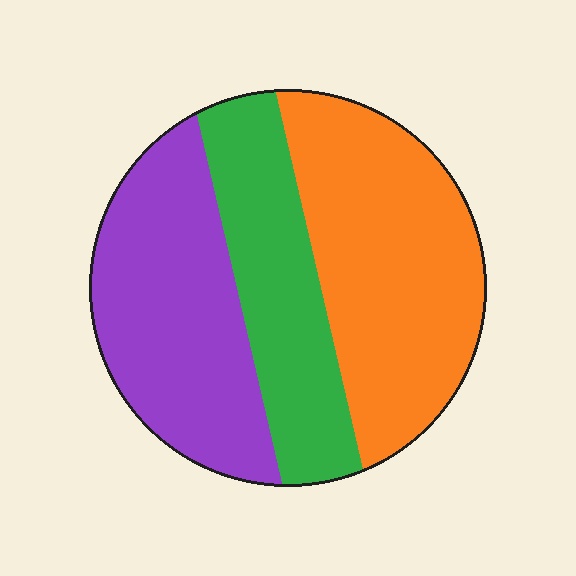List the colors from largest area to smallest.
From largest to smallest: orange, purple, green.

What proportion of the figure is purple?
Purple takes up about one third (1/3) of the figure.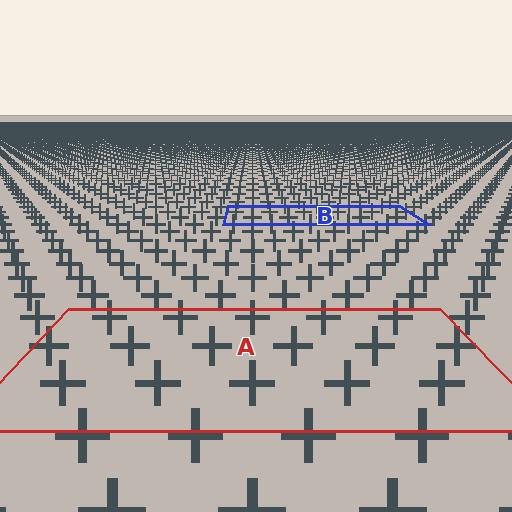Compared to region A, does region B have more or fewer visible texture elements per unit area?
Region B has more texture elements per unit area — they are packed more densely because it is farther away.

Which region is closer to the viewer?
Region A is closer. The texture elements there are larger and more spread out.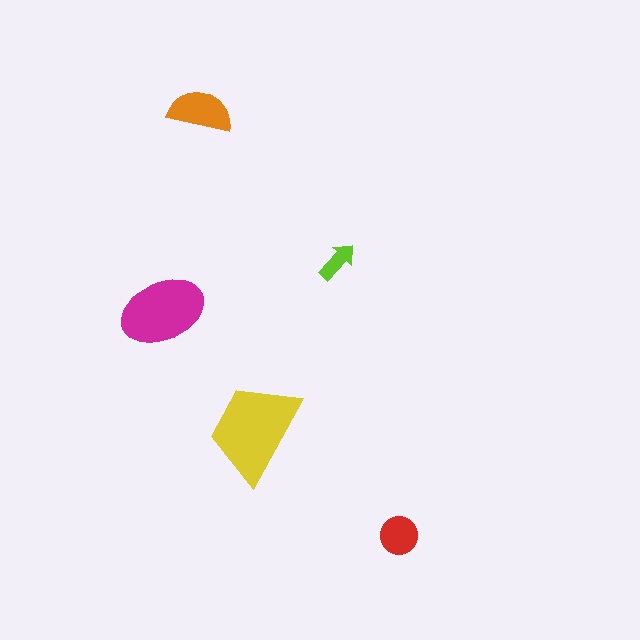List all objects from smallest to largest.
The lime arrow, the red circle, the orange semicircle, the magenta ellipse, the yellow trapezoid.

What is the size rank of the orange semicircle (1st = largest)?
3rd.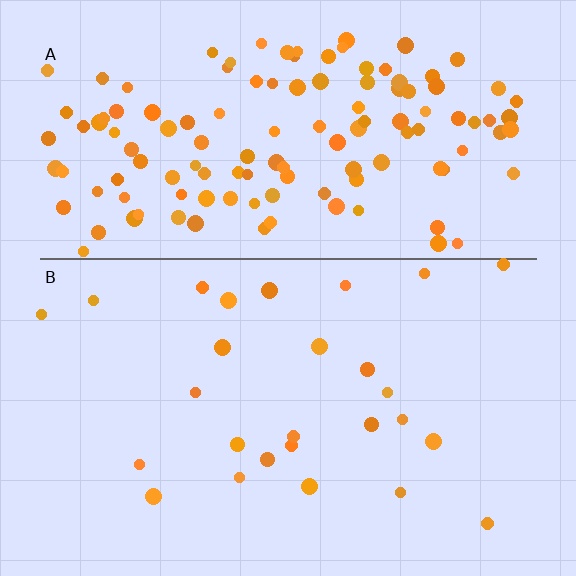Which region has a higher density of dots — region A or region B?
A (the top).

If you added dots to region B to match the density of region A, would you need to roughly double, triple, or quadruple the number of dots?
Approximately quadruple.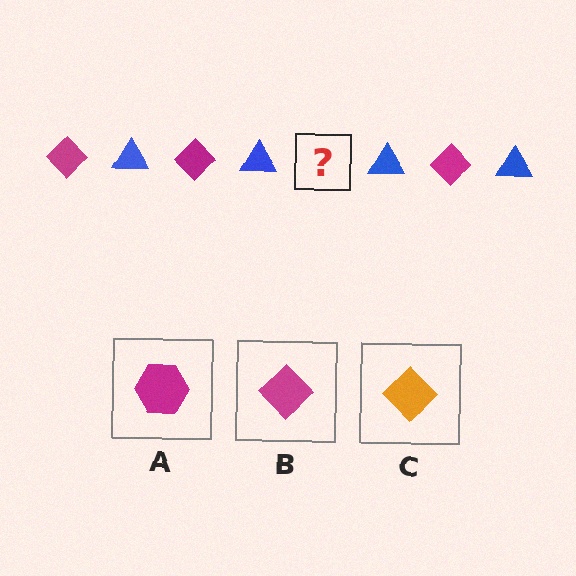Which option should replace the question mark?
Option B.